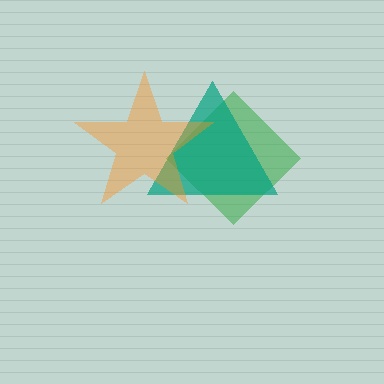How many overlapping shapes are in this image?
There are 3 overlapping shapes in the image.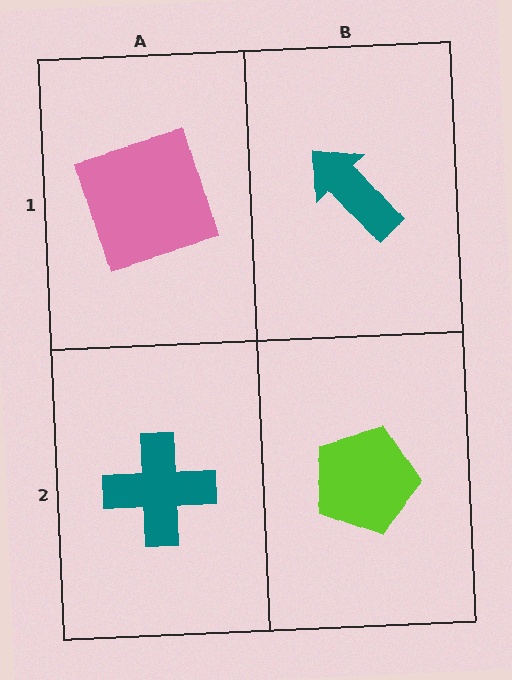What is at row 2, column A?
A teal cross.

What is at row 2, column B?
A lime pentagon.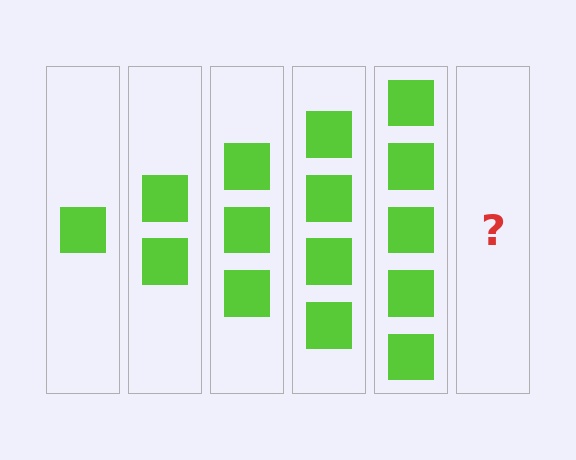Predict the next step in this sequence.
The next step is 6 squares.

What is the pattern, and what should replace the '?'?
The pattern is that each step adds one more square. The '?' should be 6 squares.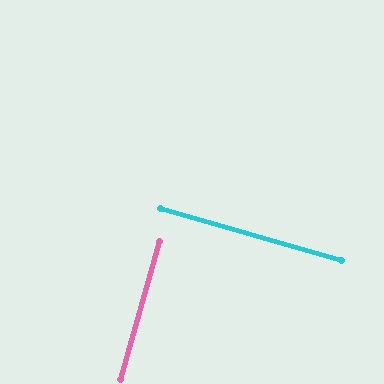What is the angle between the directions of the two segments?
Approximately 89 degrees.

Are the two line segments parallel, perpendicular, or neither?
Perpendicular — they meet at approximately 89°.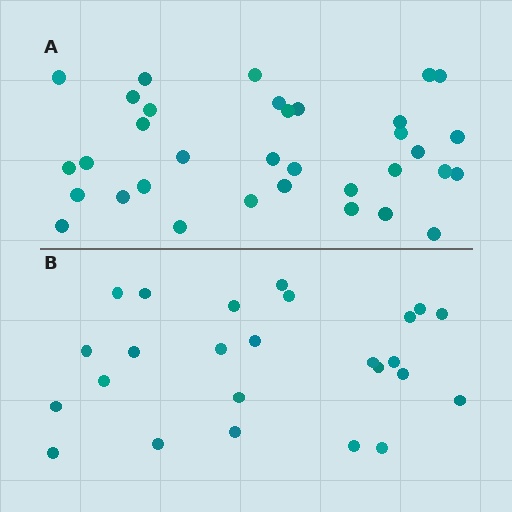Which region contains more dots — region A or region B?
Region A (the top region) has more dots.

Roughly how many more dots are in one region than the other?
Region A has roughly 8 or so more dots than region B.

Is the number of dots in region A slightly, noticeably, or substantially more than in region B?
Region A has noticeably more, but not dramatically so. The ratio is roughly 1.4 to 1.